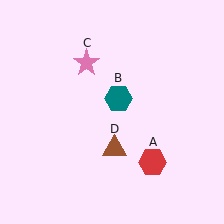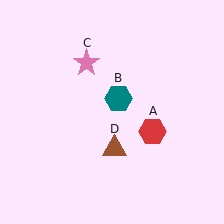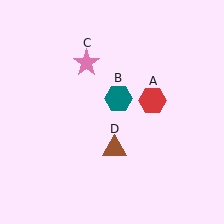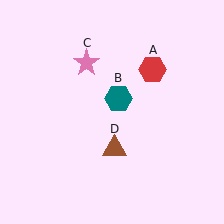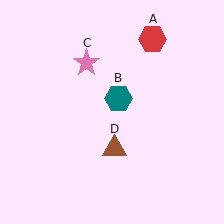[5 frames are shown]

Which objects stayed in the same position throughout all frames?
Teal hexagon (object B) and pink star (object C) and brown triangle (object D) remained stationary.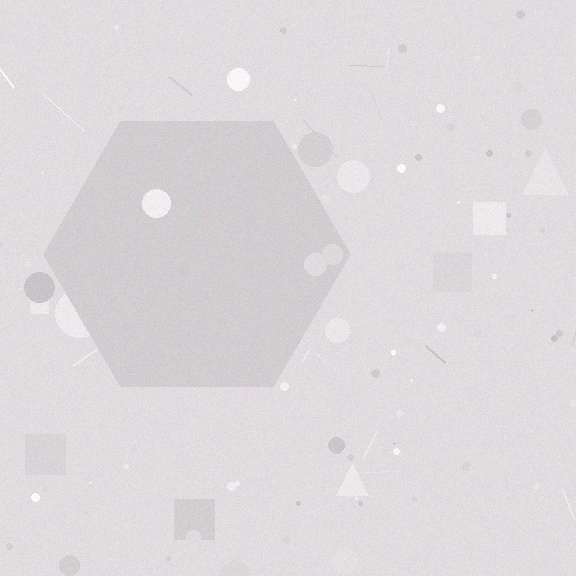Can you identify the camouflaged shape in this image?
The camouflaged shape is a hexagon.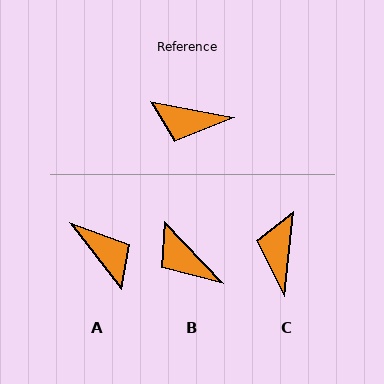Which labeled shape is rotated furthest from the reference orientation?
A, about 139 degrees away.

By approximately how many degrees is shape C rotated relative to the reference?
Approximately 85 degrees clockwise.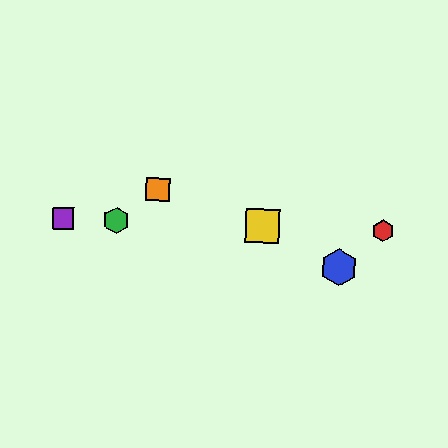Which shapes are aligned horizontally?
The red hexagon, the green hexagon, the yellow square, the purple square are aligned horizontally.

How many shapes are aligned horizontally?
4 shapes (the red hexagon, the green hexagon, the yellow square, the purple square) are aligned horizontally.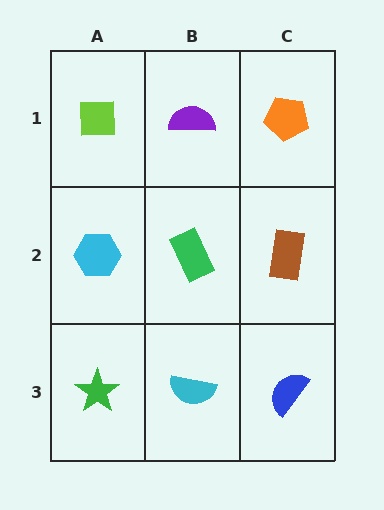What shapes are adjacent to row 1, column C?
A brown rectangle (row 2, column C), a purple semicircle (row 1, column B).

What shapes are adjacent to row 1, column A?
A cyan hexagon (row 2, column A), a purple semicircle (row 1, column B).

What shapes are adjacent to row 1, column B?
A green rectangle (row 2, column B), a lime square (row 1, column A), an orange pentagon (row 1, column C).